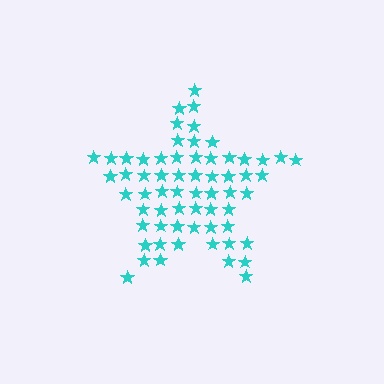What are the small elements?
The small elements are stars.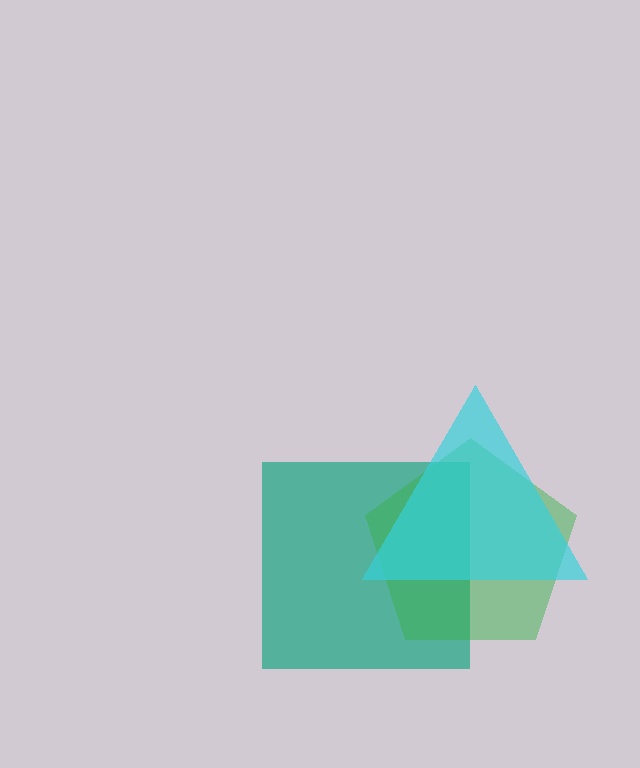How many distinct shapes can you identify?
There are 3 distinct shapes: a teal square, a green pentagon, a cyan triangle.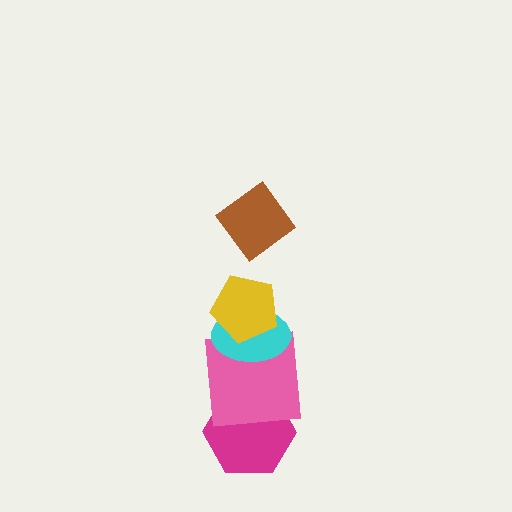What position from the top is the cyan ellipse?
The cyan ellipse is 3rd from the top.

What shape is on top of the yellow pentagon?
The brown diamond is on top of the yellow pentagon.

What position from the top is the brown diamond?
The brown diamond is 1st from the top.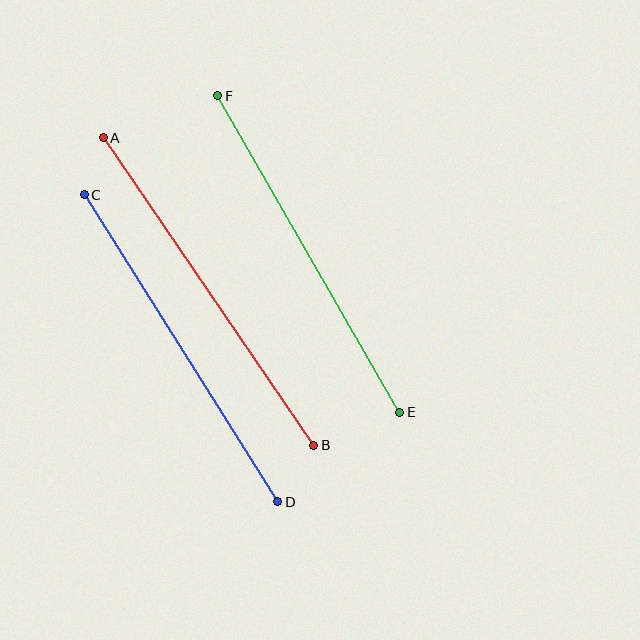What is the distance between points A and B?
The distance is approximately 372 pixels.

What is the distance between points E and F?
The distance is approximately 365 pixels.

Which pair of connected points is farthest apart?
Points A and B are farthest apart.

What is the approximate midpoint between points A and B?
The midpoint is at approximately (208, 292) pixels.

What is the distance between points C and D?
The distance is approximately 363 pixels.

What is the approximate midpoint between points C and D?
The midpoint is at approximately (181, 348) pixels.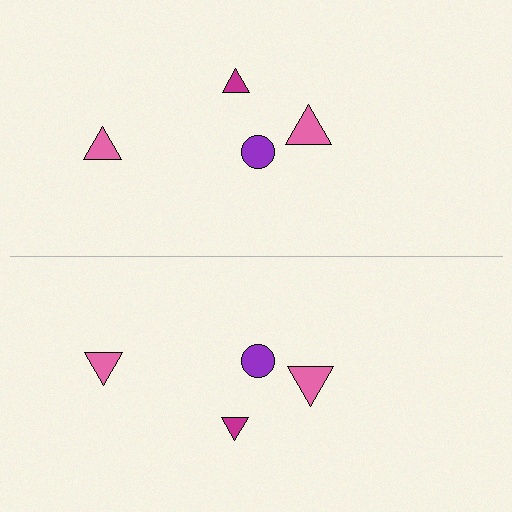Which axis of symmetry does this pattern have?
The pattern has a horizontal axis of symmetry running through the center of the image.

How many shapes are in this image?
There are 8 shapes in this image.